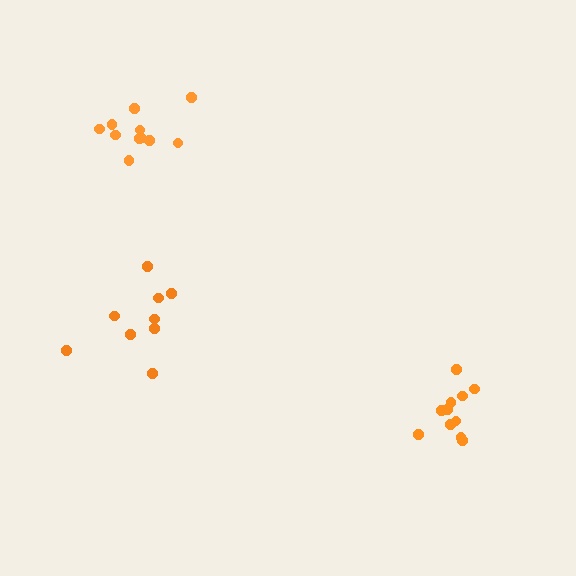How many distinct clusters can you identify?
There are 3 distinct clusters.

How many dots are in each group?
Group 1: 9 dots, Group 2: 11 dots, Group 3: 11 dots (31 total).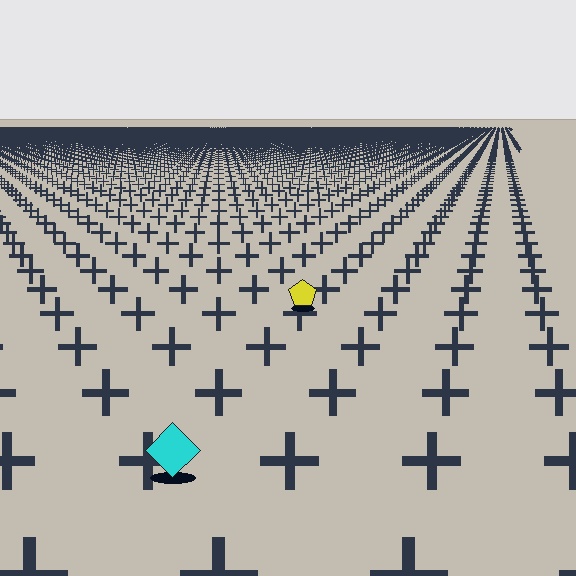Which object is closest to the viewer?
The cyan diamond is closest. The texture marks near it are larger and more spread out.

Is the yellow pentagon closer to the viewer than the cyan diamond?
No. The cyan diamond is closer — you can tell from the texture gradient: the ground texture is coarser near it.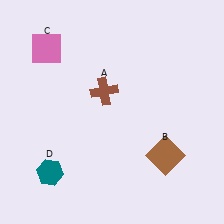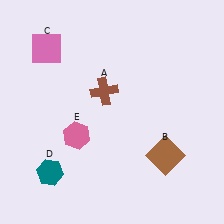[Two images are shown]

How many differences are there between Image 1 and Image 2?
There is 1 difference between the two images.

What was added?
A pink hexagon (E) was added in Image 2.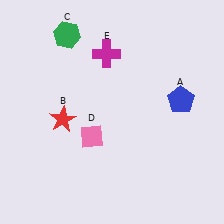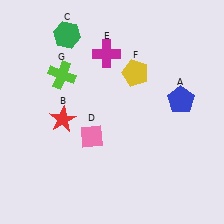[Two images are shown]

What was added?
A yellow pentagon (F), a lime cross (G) were added in Image 2.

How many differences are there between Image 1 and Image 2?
There are 2 differences between the two images.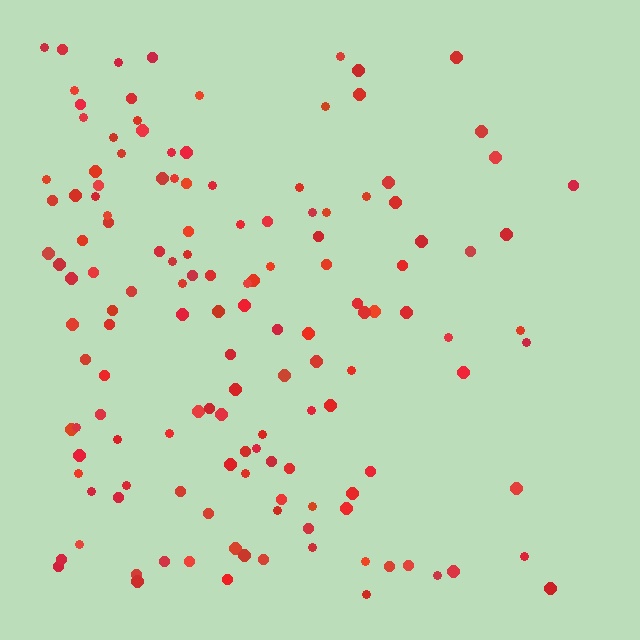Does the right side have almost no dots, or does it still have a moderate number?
Still a moderate number, just noticeably fewer than the left.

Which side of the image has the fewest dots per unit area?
The right.